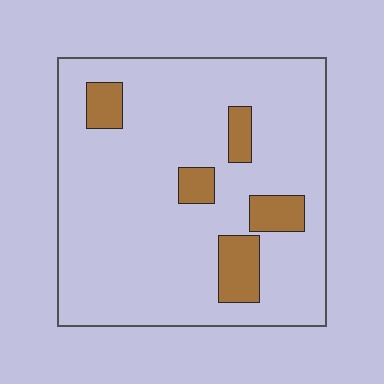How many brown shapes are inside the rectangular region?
5.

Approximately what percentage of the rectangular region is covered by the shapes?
Approximately 15%.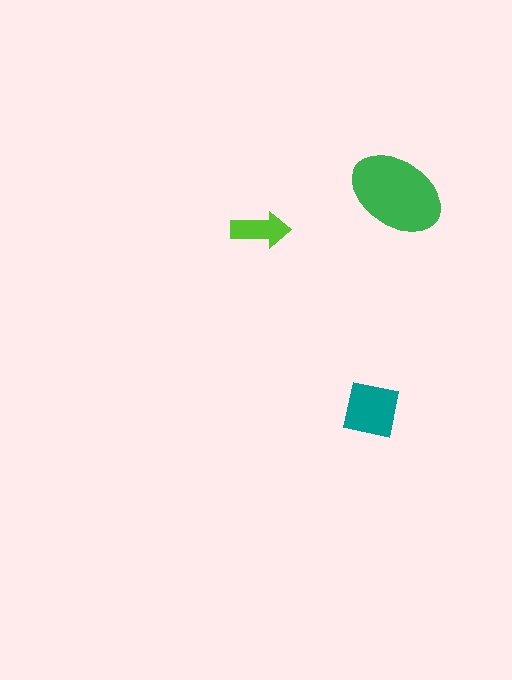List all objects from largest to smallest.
The green ellipse, the teal square, the lime arrow.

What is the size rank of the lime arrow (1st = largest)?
3rd.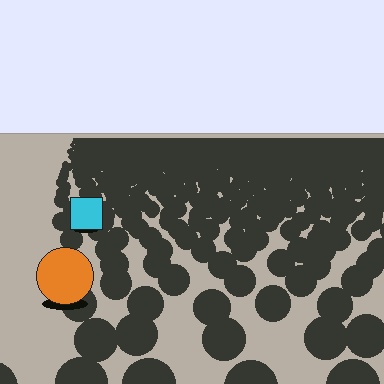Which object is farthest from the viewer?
The cyan square is farthest from the viewer. It appears smaller and the ground texture around it is denser.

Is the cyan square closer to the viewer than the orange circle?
No. The orange circle is closer — you can tell from the texture gradient: the ground texture is coarser near it.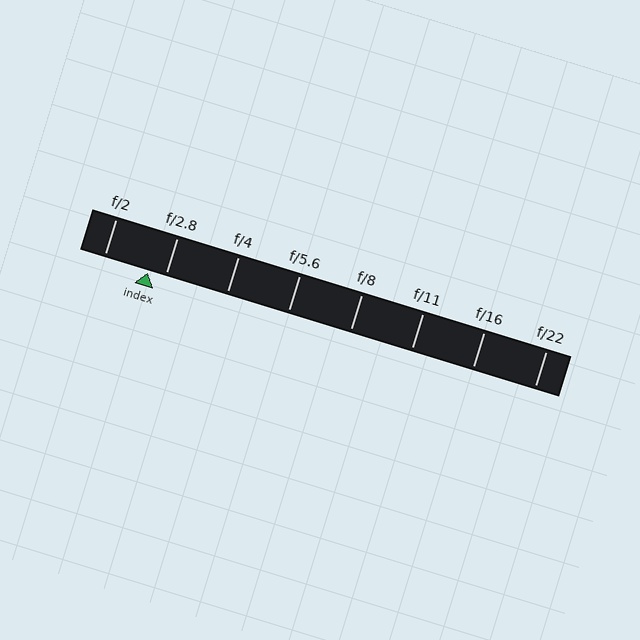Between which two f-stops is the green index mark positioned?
The index mark is between f/2 and f/2.8.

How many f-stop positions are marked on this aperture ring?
There are 8 f-stop positions marked.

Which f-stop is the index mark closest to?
The index mark is closest to f/2.8.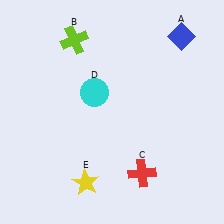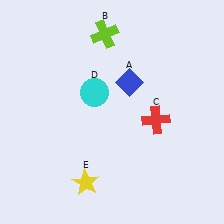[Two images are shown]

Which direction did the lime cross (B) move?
The lime cross (B) moved right.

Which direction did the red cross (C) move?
The red cross (C) moved up.